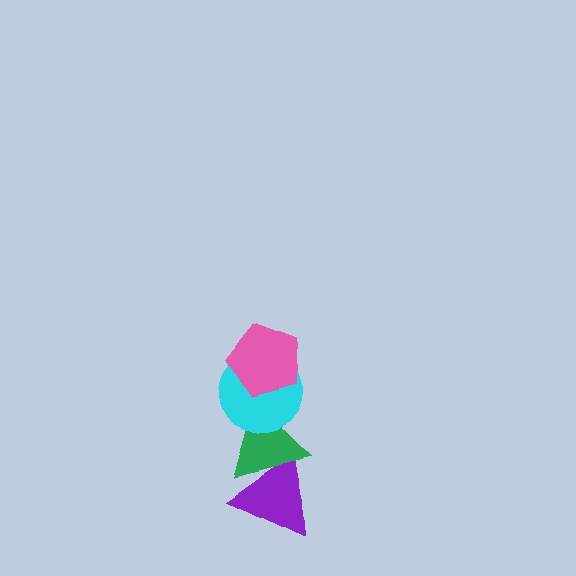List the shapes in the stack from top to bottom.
From top to bottom: the pink pentagon, the cyan circle, the green triangle, the purple triangle.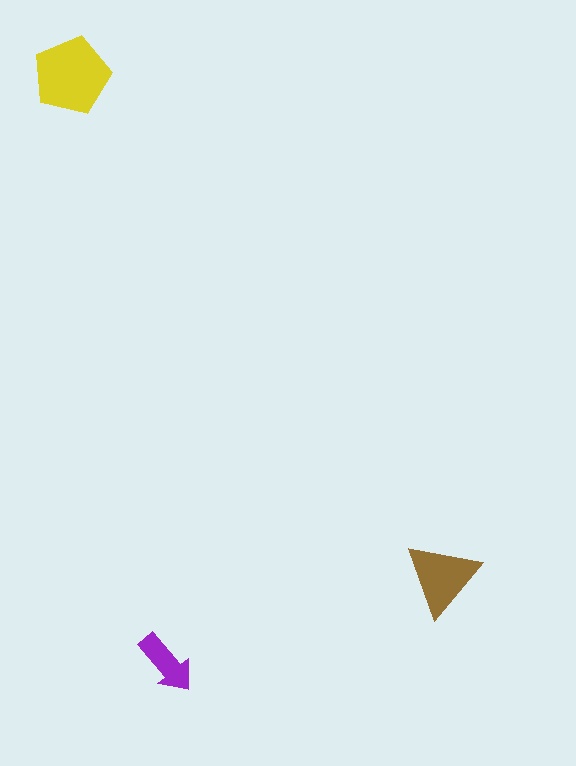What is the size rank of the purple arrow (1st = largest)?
3rd.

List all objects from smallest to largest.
The purple arrow, the brown triangle, the yellow pentagon.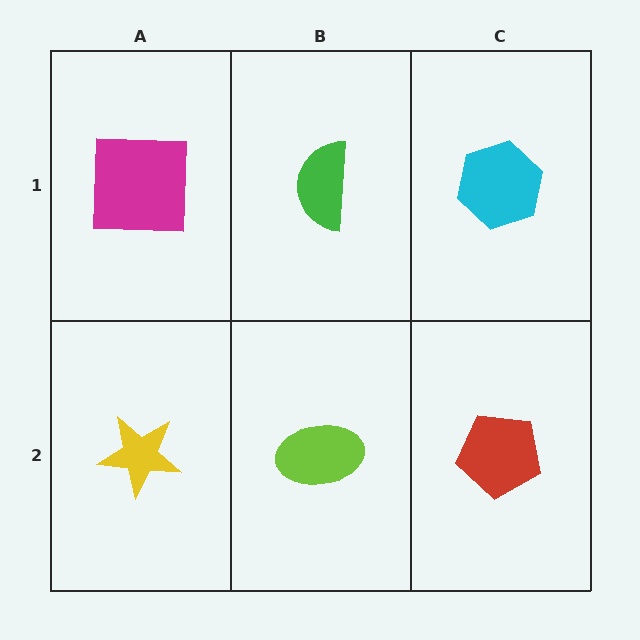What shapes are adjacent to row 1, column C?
A red pentagon (row 2, column C), a green semicircle (row 1, column B).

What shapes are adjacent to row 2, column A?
A magenta square (row 1, column A), a lime ellipse (row 2, column B).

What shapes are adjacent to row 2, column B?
A green semicircle (row 1, column B), a yellow star (row 2, column A), a red pentagon (row 2, column C).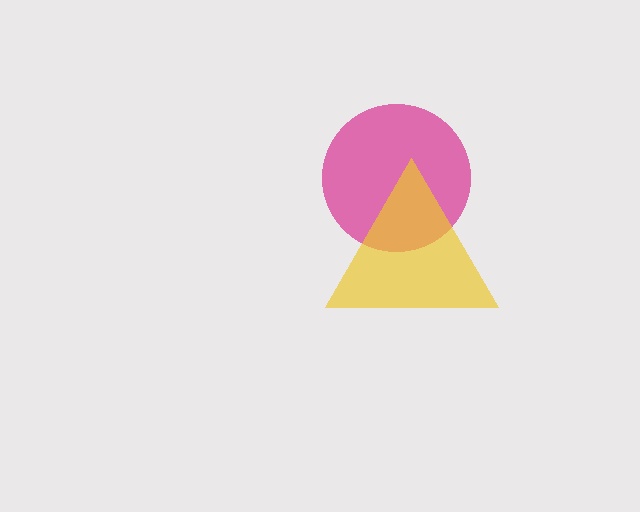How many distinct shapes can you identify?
There are 2 distinct shapes: a magenta circle, a yellow triangle.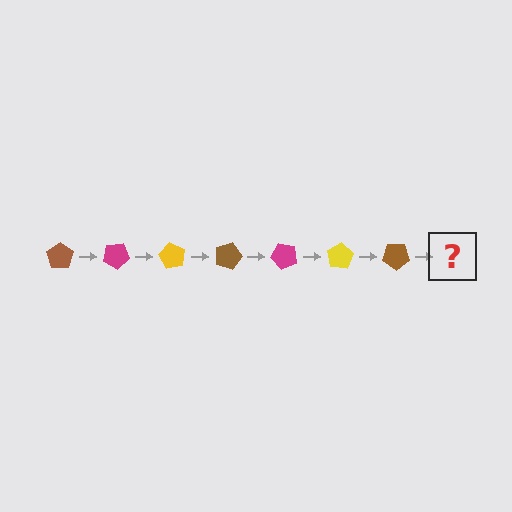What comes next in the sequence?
The next element should be a magenta pentagon, rotated 210 degrees from the start.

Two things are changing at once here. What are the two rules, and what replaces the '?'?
The two rules are that it rotates 30 degrees each step and the color cycles through brown, magenta, and yellow. The '?' should be a magenta pentagon, rotated 210 degrees from the start.